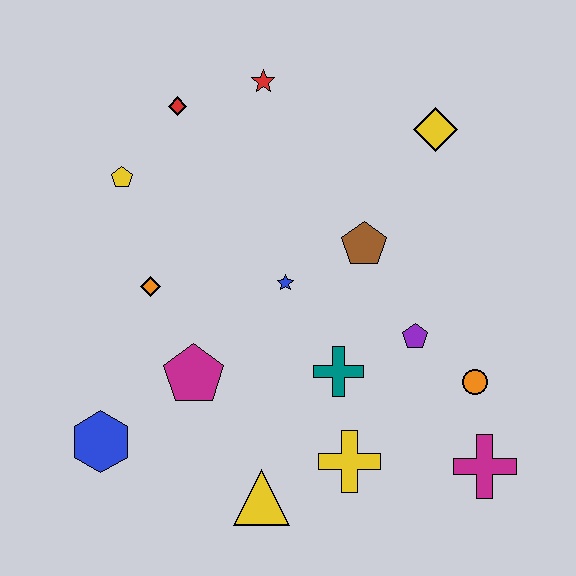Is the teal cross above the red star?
No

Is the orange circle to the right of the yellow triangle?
Yes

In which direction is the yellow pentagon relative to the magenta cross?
The yellow pentagon is to the left of the magenta cross.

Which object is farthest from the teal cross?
The red diamond is farthest from the teal cross.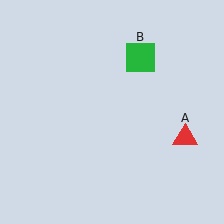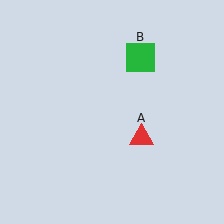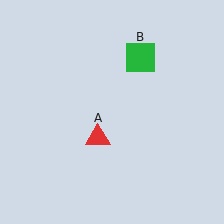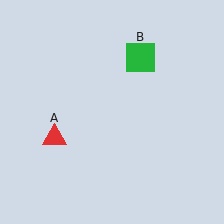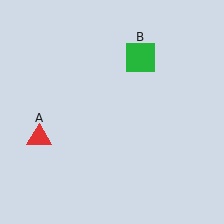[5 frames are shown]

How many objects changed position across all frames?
1 object changed position: red triangle (object A).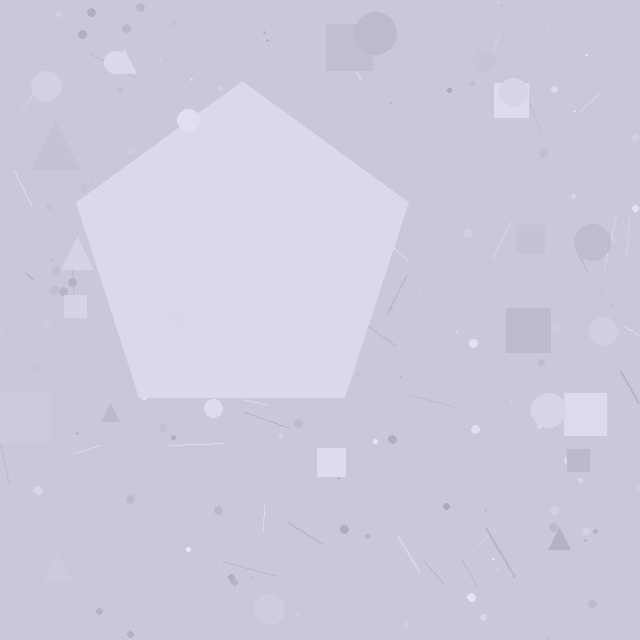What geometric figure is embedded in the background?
A pentagon is embedded in the background.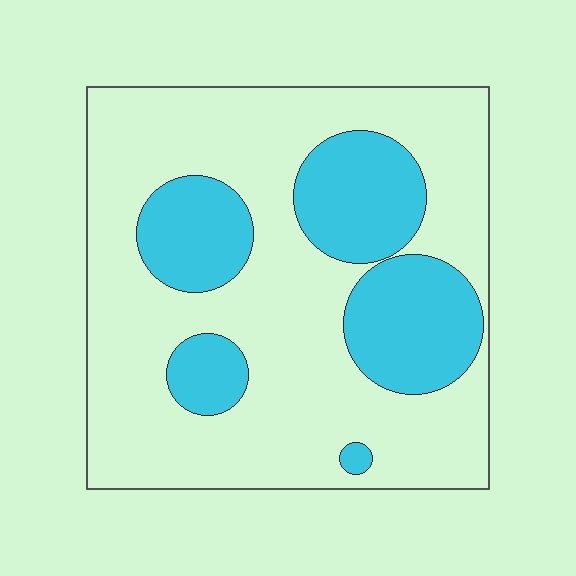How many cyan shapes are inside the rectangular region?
5.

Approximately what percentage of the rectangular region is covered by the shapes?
Approximately 30%.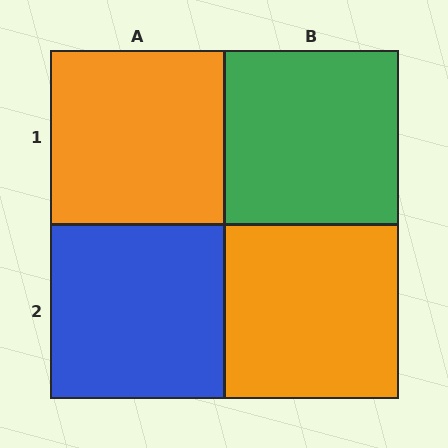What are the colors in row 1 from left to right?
Orange, green.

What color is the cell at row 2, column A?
Blue.